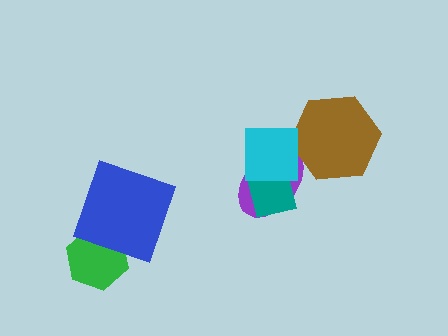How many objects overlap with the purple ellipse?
2 objects overlap with the purple ellipse.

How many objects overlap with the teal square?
2 objects overlap with the teal square.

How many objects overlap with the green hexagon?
1 object overlaps with the green hexagon.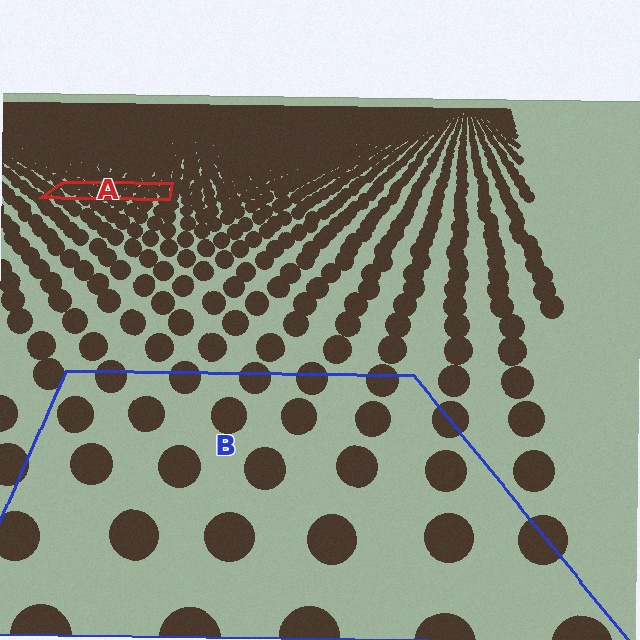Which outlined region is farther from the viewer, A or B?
Region A is farther from the viewer — the texture elements inside it appear smaller and more densely packed.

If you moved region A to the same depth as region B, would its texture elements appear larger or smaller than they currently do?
They would appear larger. At a closer depth, the same texture elements are projected at a bigger on-screen size.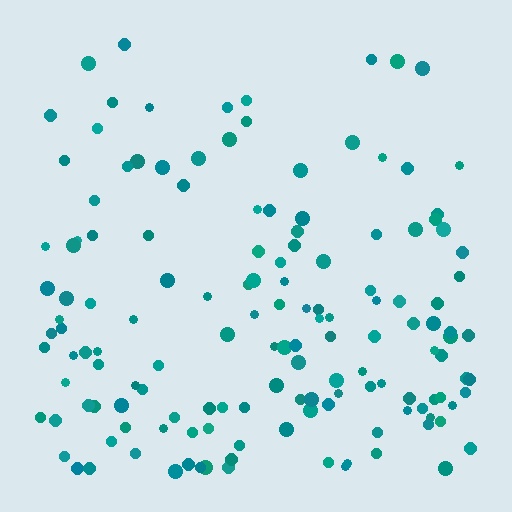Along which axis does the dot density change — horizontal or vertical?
Vertical.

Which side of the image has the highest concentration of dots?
The bottom.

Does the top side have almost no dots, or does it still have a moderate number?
Still a moderate number, just noticeably fewer than the bottom.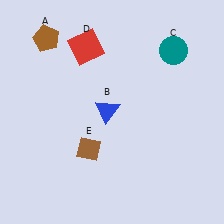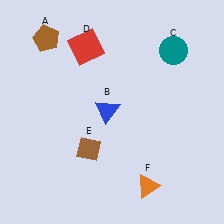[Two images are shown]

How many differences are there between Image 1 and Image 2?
There is 1 difference between the two images.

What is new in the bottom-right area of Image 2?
An orange triangle (F) was added in the bottom-right area of Image 2.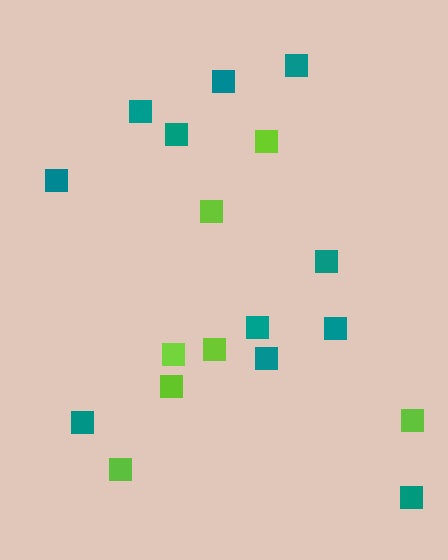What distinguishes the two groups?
There are 2 groups: one group of lime squares (7) and one group of teal squares (11).